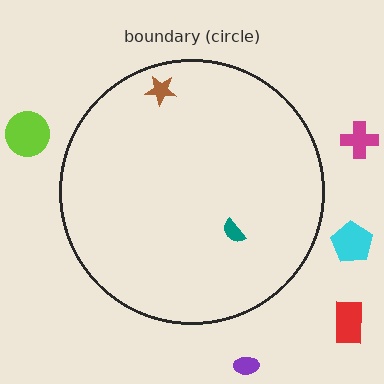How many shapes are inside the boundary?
2 inside, 5 outside.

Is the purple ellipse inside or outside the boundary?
Outside.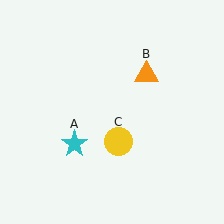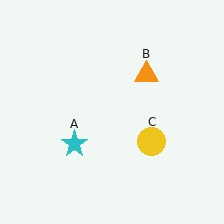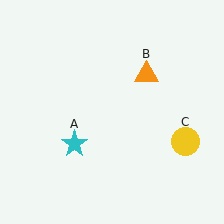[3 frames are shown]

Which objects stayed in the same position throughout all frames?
Cyan star (object A) and orange triangle (object B) remained stationary.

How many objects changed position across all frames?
1 object changed position: yellow circle (object C).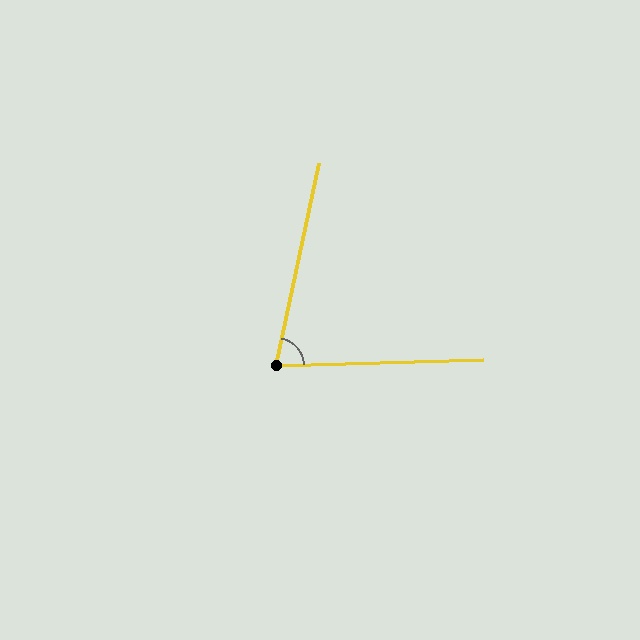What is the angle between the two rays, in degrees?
Approximately 76 degrees.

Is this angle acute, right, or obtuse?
It is acute.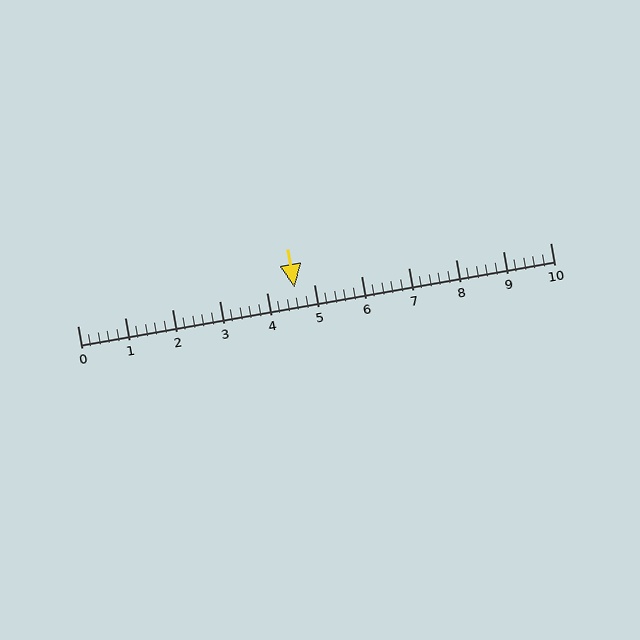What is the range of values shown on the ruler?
The ruler shows values from 0 to 10.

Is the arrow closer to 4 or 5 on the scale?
The arrow is closer to 5.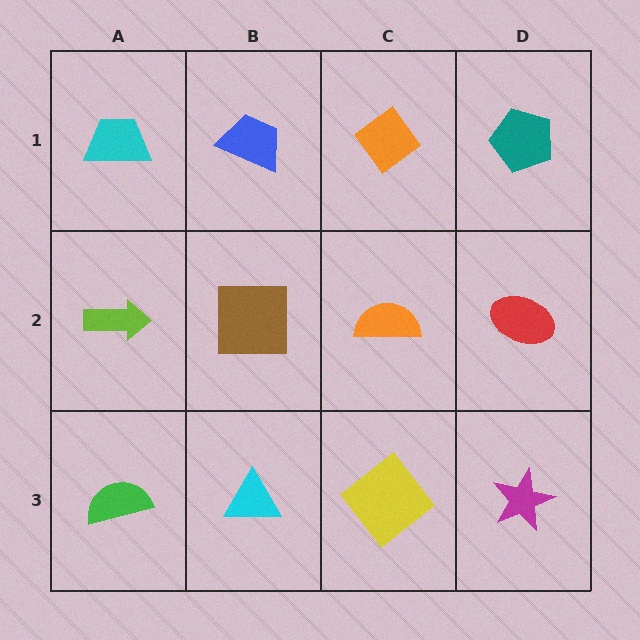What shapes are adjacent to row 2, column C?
An orange diamond (row 1, column C), a yellow diamond (row 3, column C), a brown square (row 2, column B), a red ellipse (row 2, column D).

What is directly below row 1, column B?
A brown square.